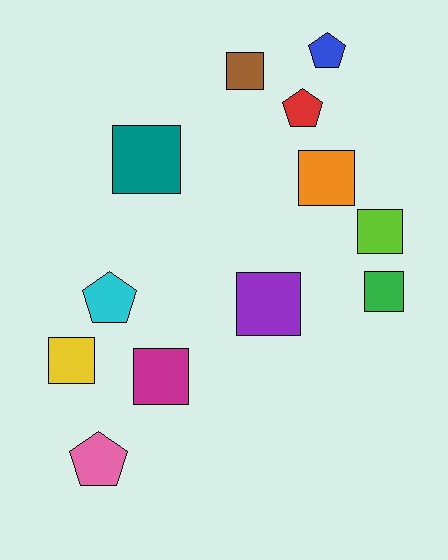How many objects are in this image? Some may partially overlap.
There are 12 objects.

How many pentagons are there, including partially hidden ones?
There are 4 pentagons.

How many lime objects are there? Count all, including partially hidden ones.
There is 1 lime object.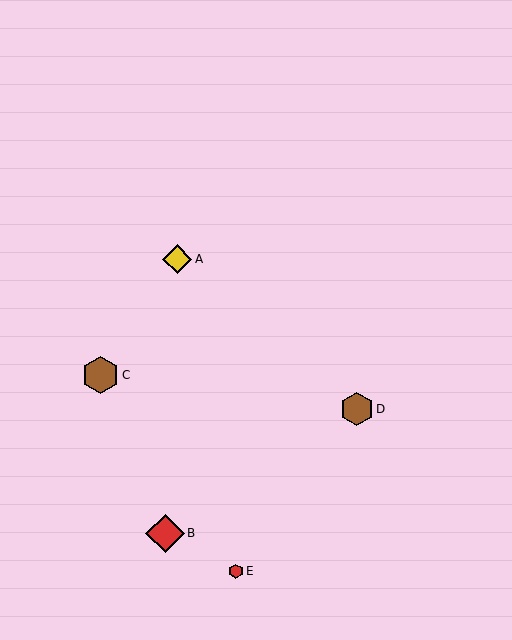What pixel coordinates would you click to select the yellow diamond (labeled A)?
Click at (177, 259) to select the yellow diamond A.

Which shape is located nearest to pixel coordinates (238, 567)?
The red hexagon (labeled E) at (236, 571) is nearest to that location.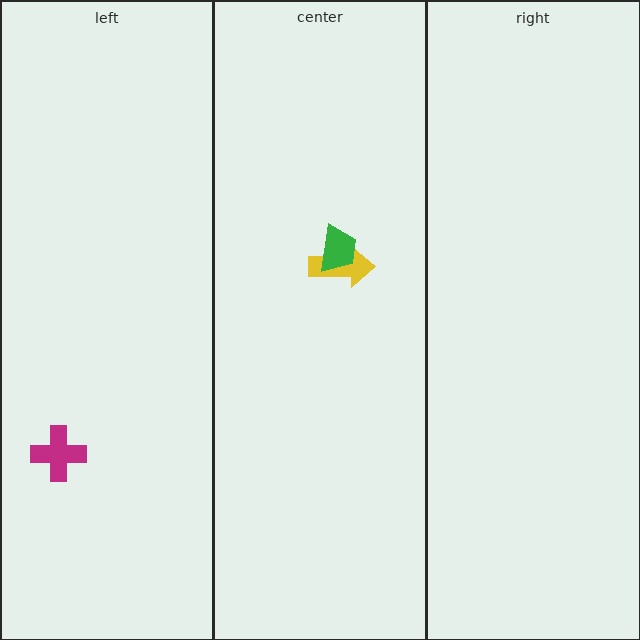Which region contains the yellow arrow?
The center region.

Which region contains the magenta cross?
The left region.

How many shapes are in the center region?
2.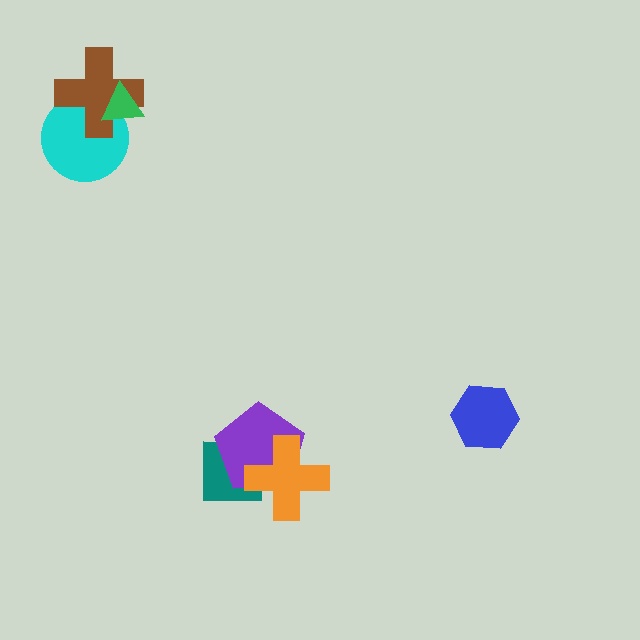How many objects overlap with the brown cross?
2 objects overlap with the brown cross.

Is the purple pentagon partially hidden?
Yes, it is partially covered by another shape.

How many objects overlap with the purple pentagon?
2 objects overlap with the purple pentagon.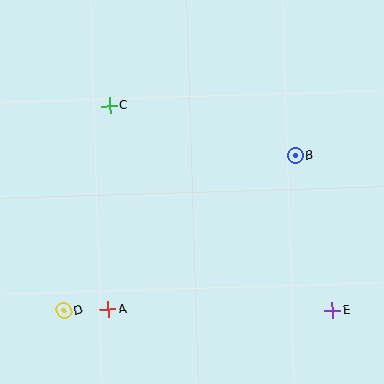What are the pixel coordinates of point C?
Point C is at (110, 106).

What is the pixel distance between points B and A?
The distance between B and A is 242 pixels.